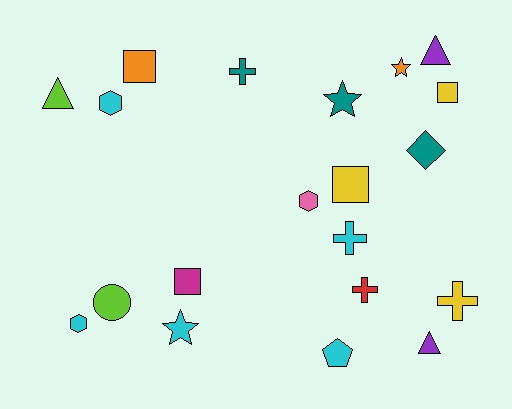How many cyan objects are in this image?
There are 5 cyan objects.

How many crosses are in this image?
There are 4 crosses.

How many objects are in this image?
There are 20 objects.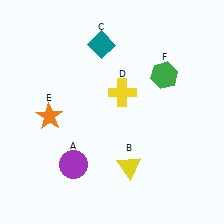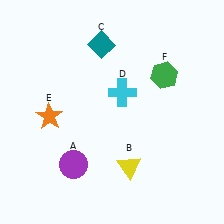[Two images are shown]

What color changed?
The cross (D) changed from yellow in Image 1 to cyan in Image 2.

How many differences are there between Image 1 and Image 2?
There is 1 difference between the two images.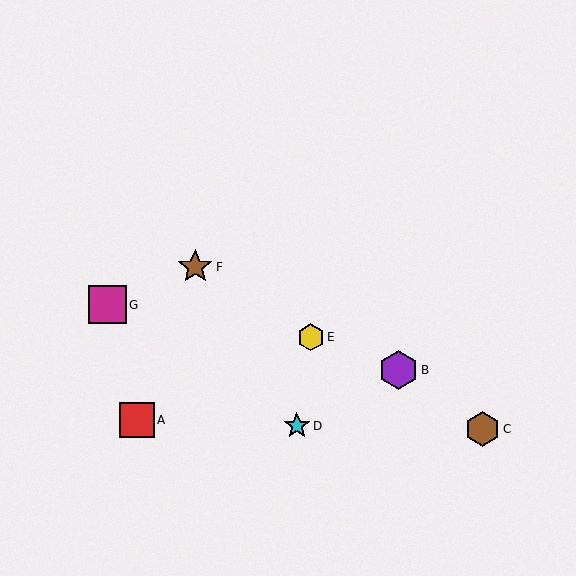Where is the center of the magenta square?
The center of the magenta square is at (107, 305).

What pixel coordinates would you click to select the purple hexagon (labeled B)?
Click at (399, 370) to select the purple hexagon B.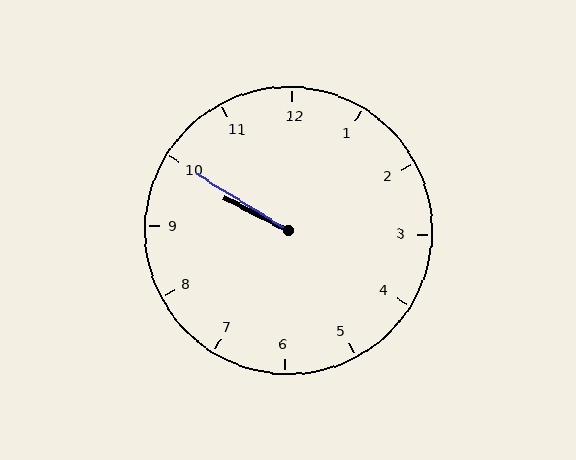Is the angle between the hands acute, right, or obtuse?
It is acute.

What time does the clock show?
9:50.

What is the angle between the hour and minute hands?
Approximately 5 degrees.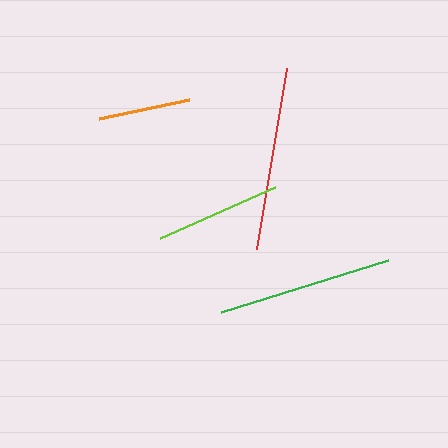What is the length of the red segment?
The red segment is approximately 183 pixels long.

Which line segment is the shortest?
The orange line is the shortest at approximately 92 pixels.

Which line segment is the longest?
The red line is the longest at approximately 183 pixels.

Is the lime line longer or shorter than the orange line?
The lime line is longer than the orange line.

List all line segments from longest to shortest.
From longest to shortest: red, green, lime, orange.